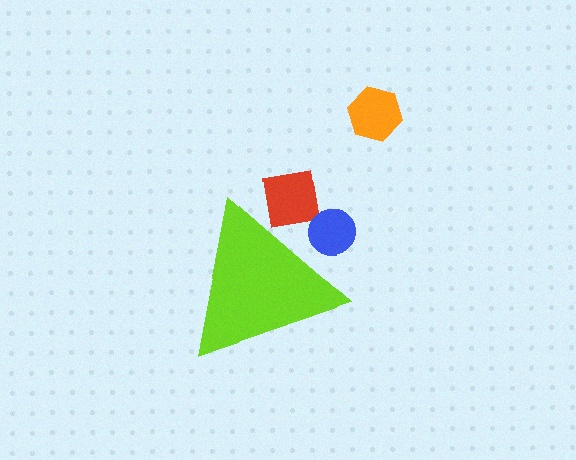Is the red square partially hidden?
Yes, the red square is partially hidden behind the lime triangle.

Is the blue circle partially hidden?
Yes, the blue circle is partially hidden behind the lime triangle.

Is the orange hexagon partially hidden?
No, the orange hexagon is fully visible.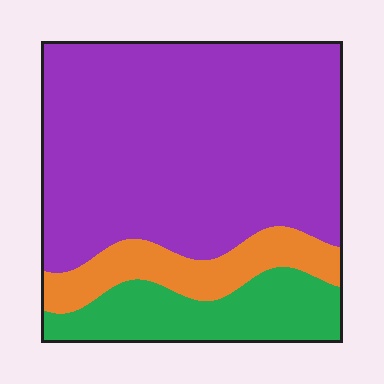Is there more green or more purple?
Purple.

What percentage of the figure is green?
Green covers 18% of the figure.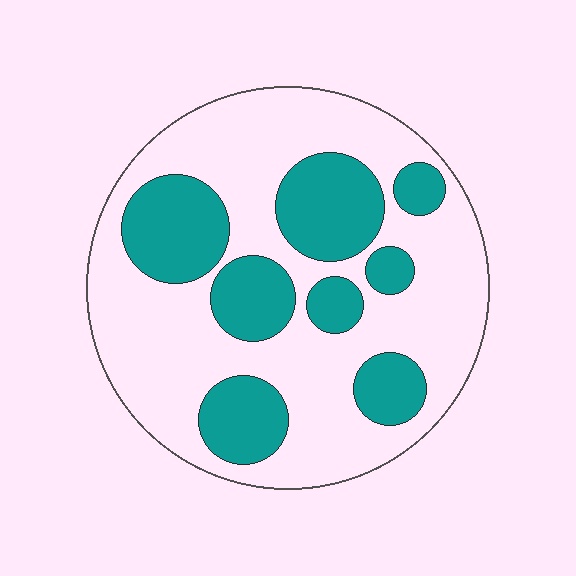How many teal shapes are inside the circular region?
8.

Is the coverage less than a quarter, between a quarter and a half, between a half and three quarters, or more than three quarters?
Between a quarter and a half.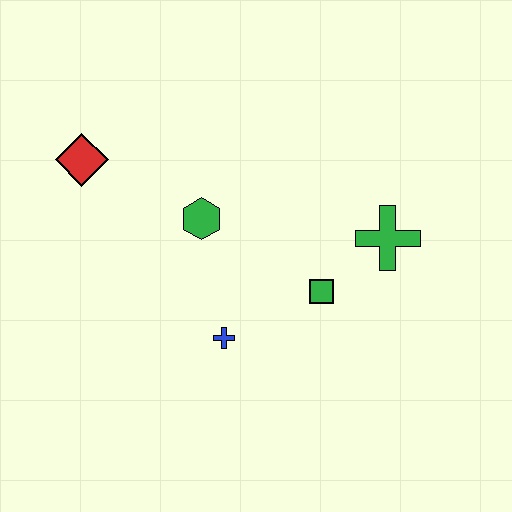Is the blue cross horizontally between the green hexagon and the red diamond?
No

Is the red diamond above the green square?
Yes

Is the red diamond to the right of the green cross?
No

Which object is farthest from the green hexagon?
The green cross is farthest from the green hexagon.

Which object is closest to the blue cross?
The green square is closest to the blue cross.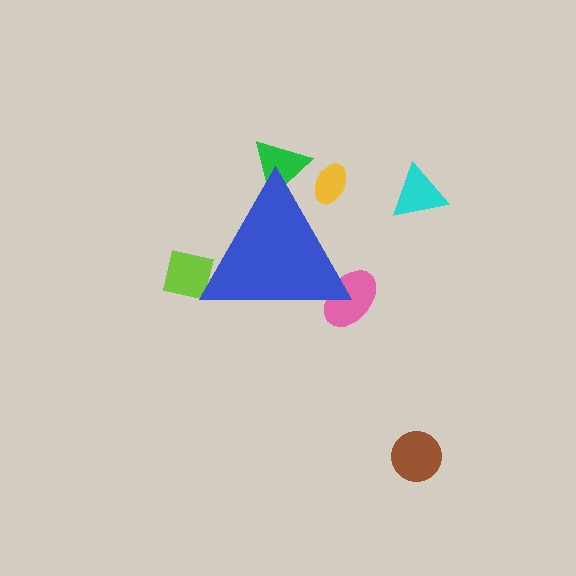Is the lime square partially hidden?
Yes, the lime square is partially hidden behind the blue triangle.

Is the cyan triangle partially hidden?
No, the cyan triangle is fully visible.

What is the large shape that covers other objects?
A blue triangle.